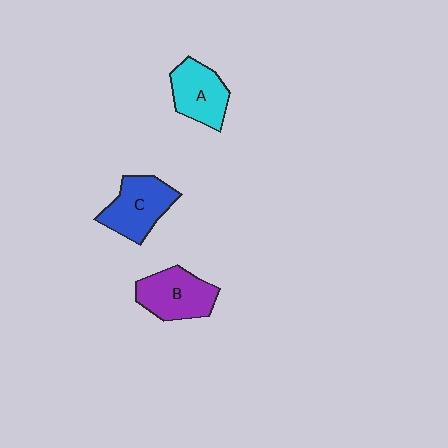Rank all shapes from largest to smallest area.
From largest to smallest: C (blue), B (purple), A (cyan).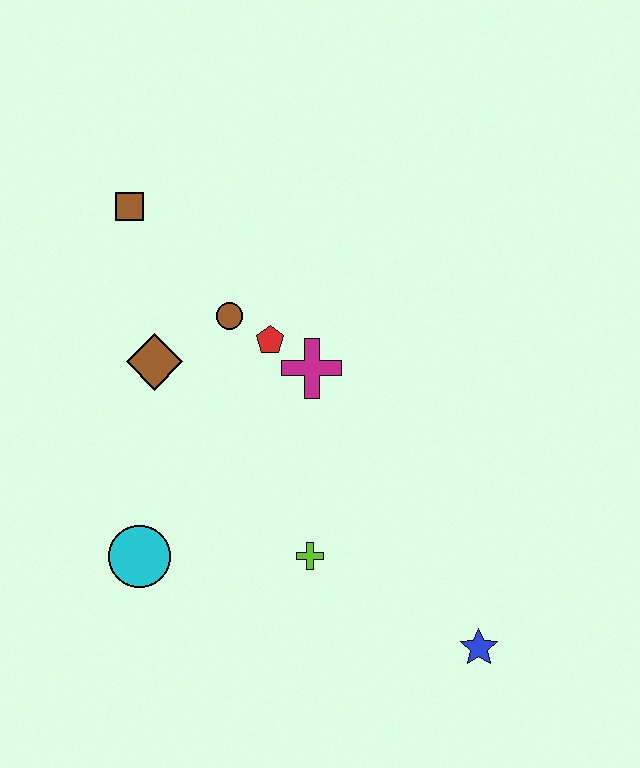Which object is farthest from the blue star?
The brown square is farthest from the blue star.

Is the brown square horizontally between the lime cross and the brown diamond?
No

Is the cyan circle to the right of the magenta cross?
No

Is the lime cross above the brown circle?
No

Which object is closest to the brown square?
The brown circle is closest to the brown square.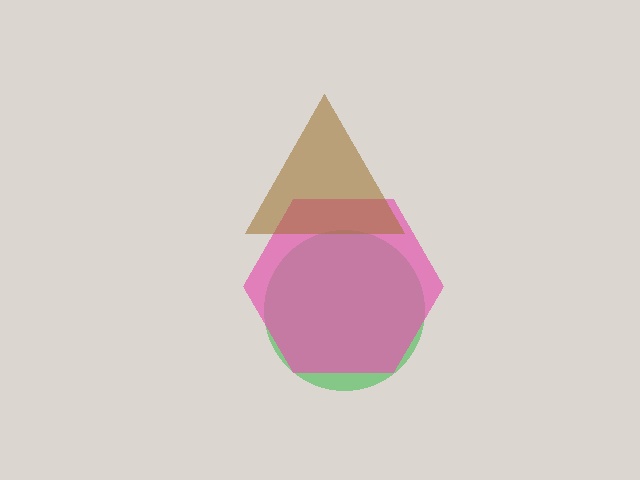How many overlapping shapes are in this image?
There are 3 overlapping shapes in the image.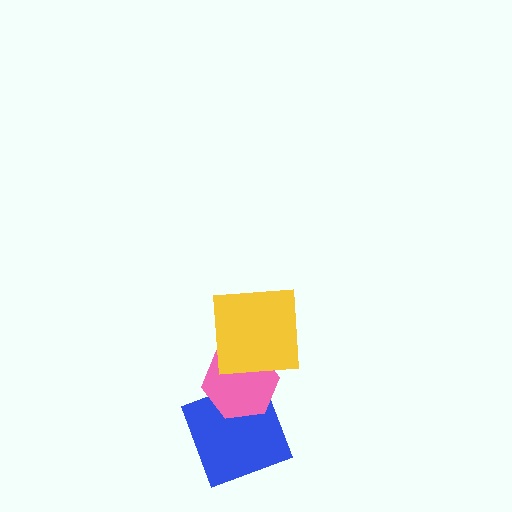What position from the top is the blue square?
The blue square is 3rd from the top.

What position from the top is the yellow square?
The yellow square is 1st from the top.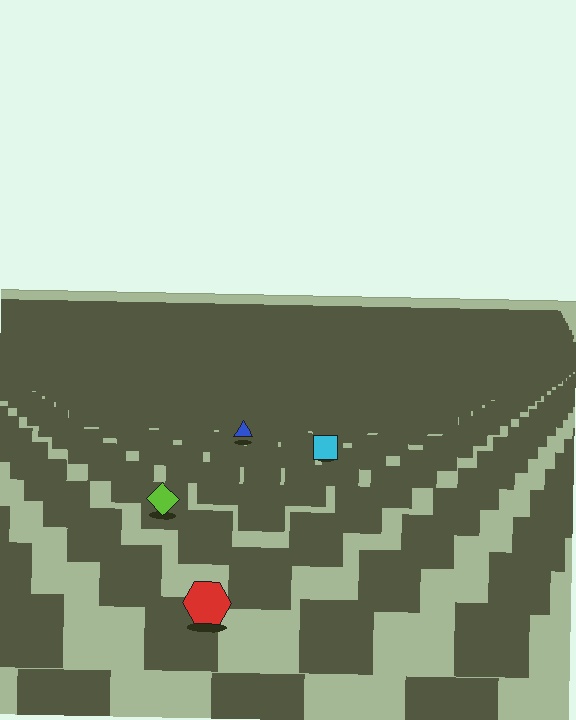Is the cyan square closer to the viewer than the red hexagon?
No. The red hexagon is closer — you can tell from the texture gradient: the ground texture is coarser near it.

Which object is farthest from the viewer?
The blue triangle is farthest from the viewer. It appears smaller and the ground texture around it is denser.